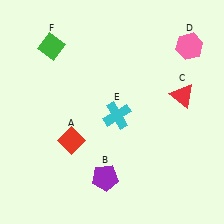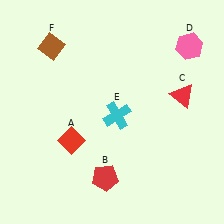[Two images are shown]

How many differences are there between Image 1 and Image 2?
There are 2 differences between the two images.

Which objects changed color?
B changed from purple to red. F changed from green to brown.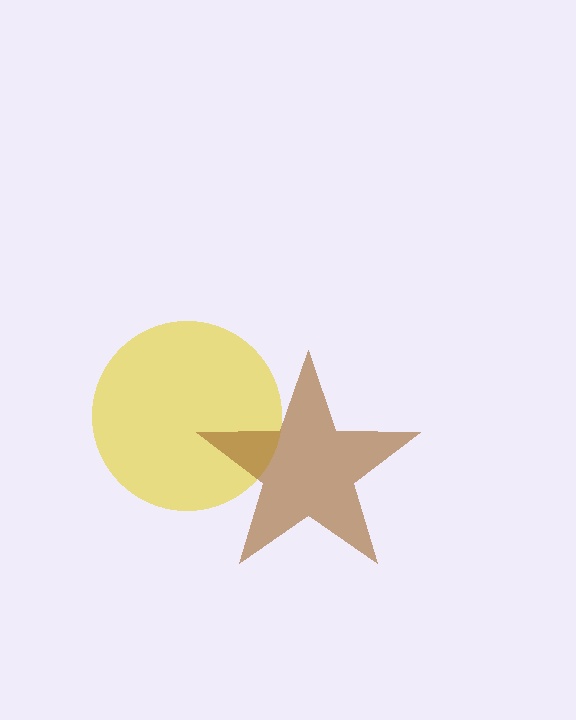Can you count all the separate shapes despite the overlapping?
Yes, there are 2 separate shapes.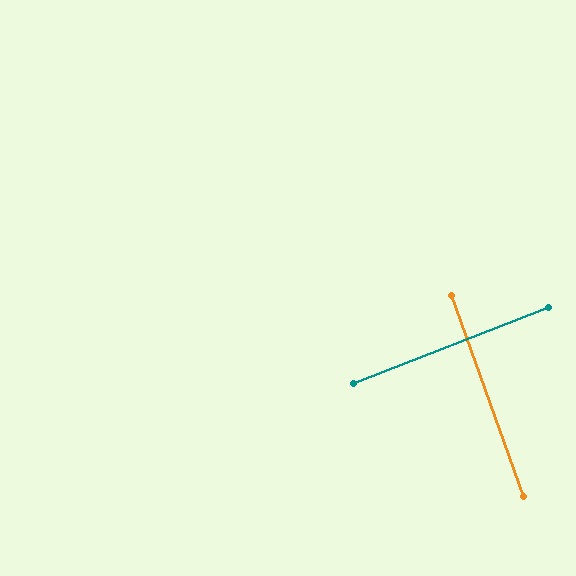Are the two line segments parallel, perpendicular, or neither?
Perpendicular — they meet at approximately 88°.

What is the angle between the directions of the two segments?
Approximately 88 degrees.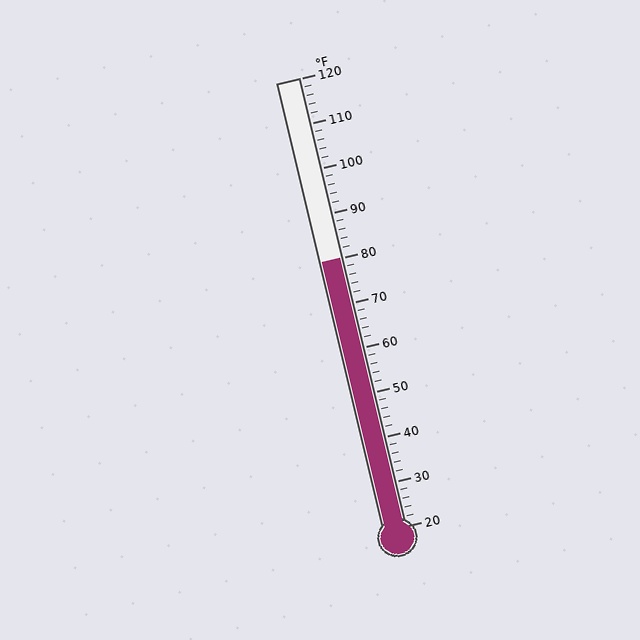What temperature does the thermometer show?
The thermometer shows approximately 80°F.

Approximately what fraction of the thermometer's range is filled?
The thermometer is filled to approximately 60% of its range.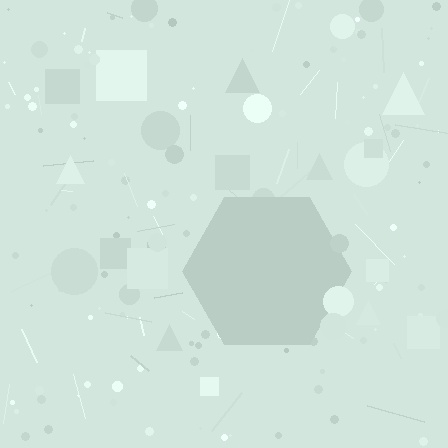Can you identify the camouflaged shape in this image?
The camouflaged shape is a hexagon.